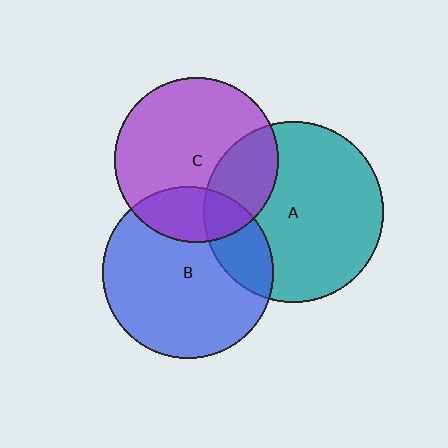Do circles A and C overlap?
Yes.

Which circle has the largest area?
Circle A (teal).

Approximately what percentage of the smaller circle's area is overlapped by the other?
Approximately 25%.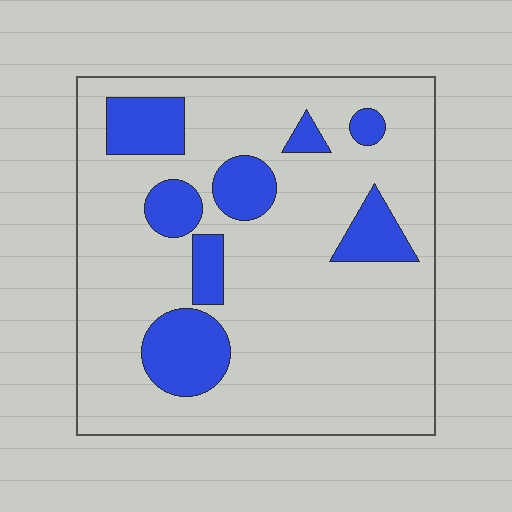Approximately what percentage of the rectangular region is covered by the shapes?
Approximately 20%.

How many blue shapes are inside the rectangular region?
8.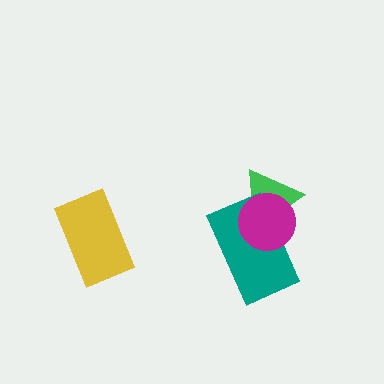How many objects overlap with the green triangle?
2 objects overlap with the green triangle.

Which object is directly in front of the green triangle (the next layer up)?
The teal rectangle is directly in front of the green triangle.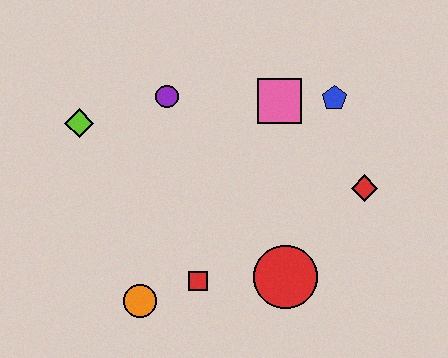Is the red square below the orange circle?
No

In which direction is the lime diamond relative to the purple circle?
The lime diamond is to the left of the purple circle.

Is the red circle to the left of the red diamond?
Yes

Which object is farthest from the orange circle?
The blue pentagon is farthest from the orange circle.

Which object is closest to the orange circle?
The red square is closest to the orange circle.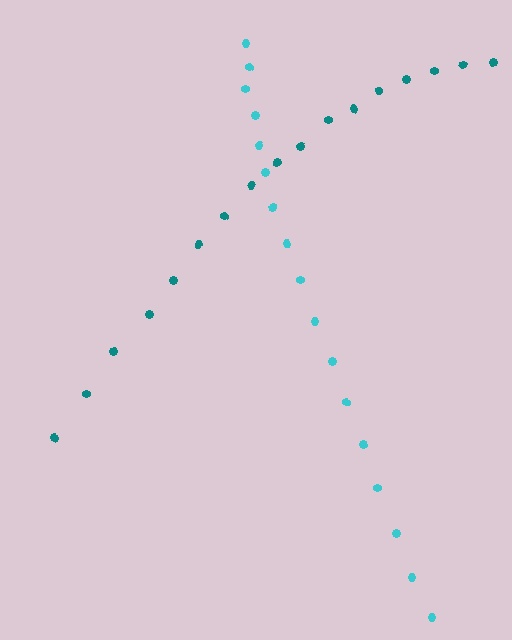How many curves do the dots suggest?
There are 2 distinct paths.